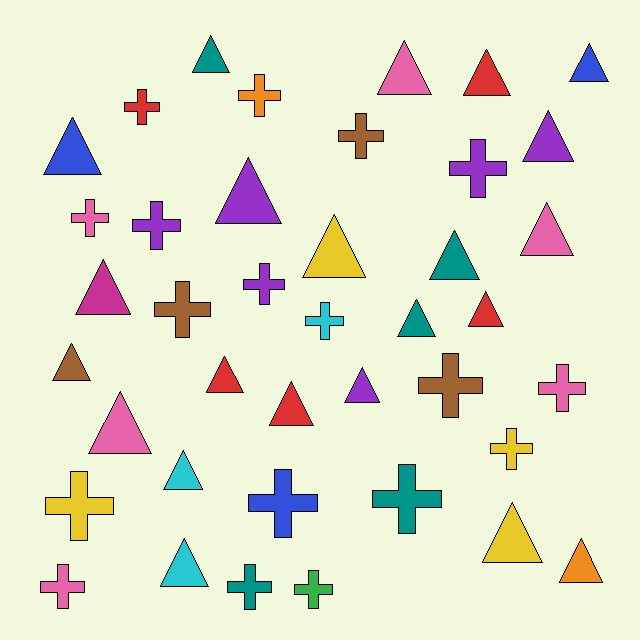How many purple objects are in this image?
There are 6 purple objects.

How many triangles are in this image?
There are 22 triangles.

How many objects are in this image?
There are 40 objects.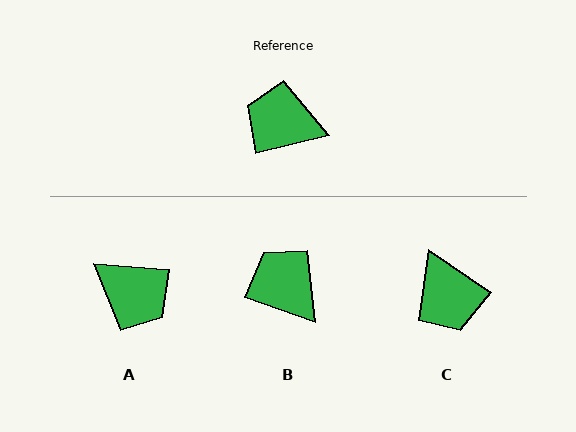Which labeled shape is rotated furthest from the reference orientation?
A, about 162 degrees away.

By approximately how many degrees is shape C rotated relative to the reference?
Approximately 131 degrees counter-clockwise.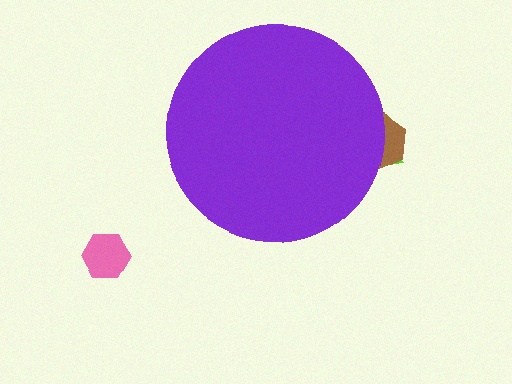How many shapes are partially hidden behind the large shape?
2 shapes are partially hidden.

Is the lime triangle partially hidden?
Yes, the lime triangle is partially hidden behind the purple circle.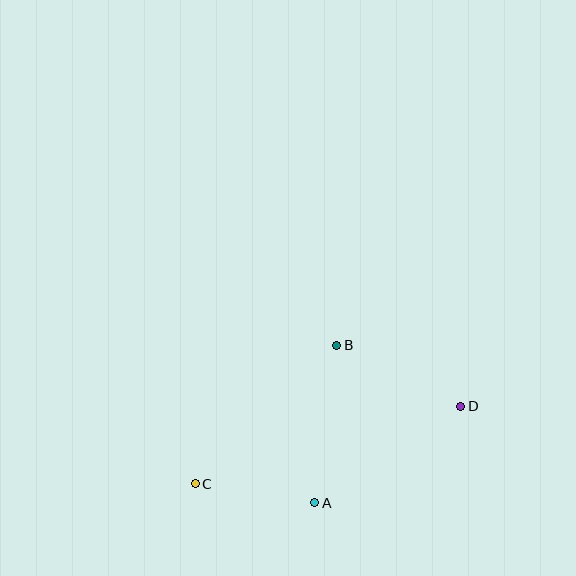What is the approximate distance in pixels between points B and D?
The distance between B and D is approximately 138 pixels.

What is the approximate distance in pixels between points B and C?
The distance between B and C is approximately 198 pixels.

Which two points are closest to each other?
Points A and C are closest to each other.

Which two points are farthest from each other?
Points C and D are farthest from each other.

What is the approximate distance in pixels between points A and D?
The distance between A and D is approximately 175 pixels.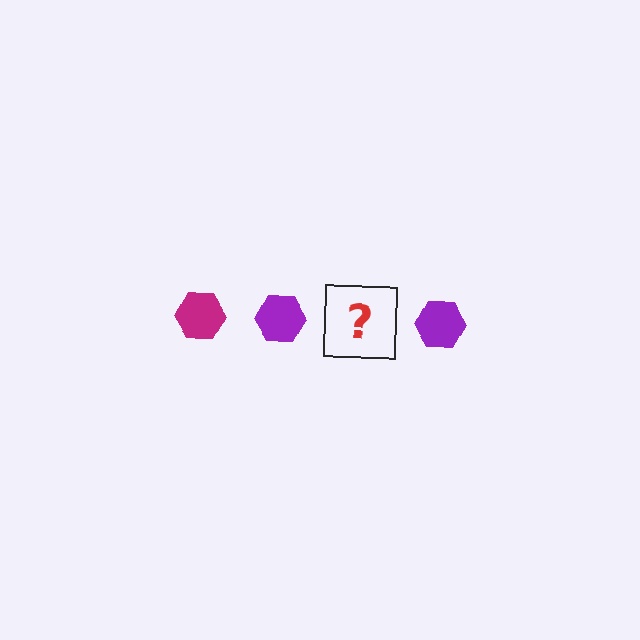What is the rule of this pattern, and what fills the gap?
The rule is that the pattern cycles through magenta, purple hexagons. The gap should be filled with a magenta hexagon.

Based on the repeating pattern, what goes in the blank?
The blank should be a magenta hexagon.